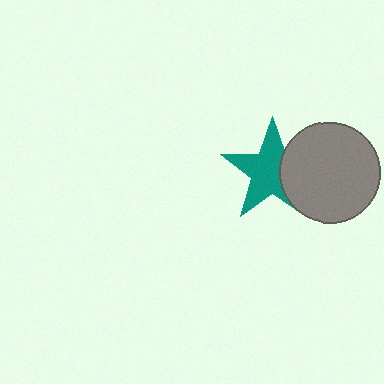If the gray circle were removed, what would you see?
You would see the complete teal star.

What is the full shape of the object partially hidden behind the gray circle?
The partially hidden object is a teal star.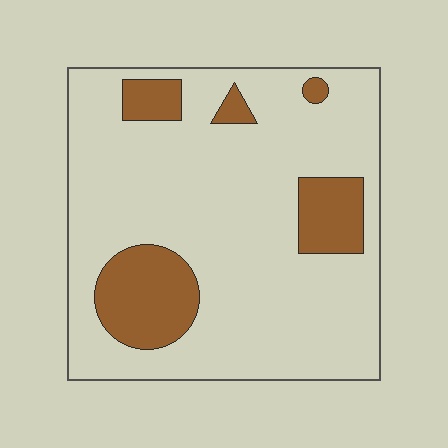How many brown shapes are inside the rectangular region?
5.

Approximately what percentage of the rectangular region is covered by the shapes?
Approximately 20%.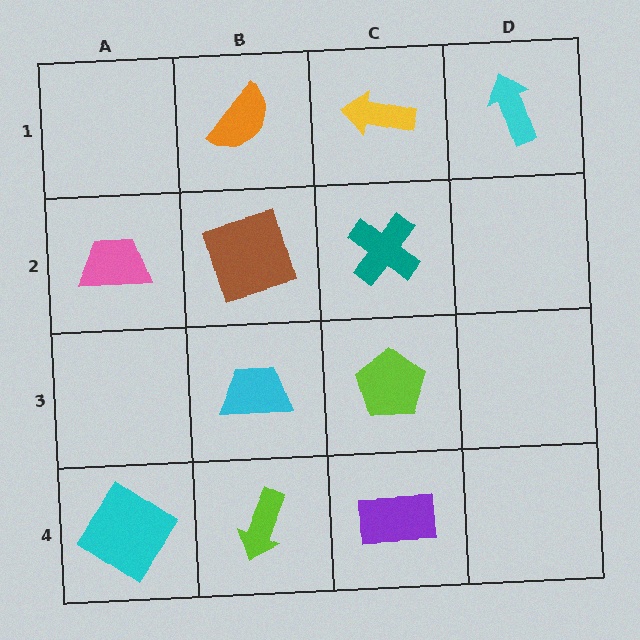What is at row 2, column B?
A brown square.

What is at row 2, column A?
A pink trapezoid.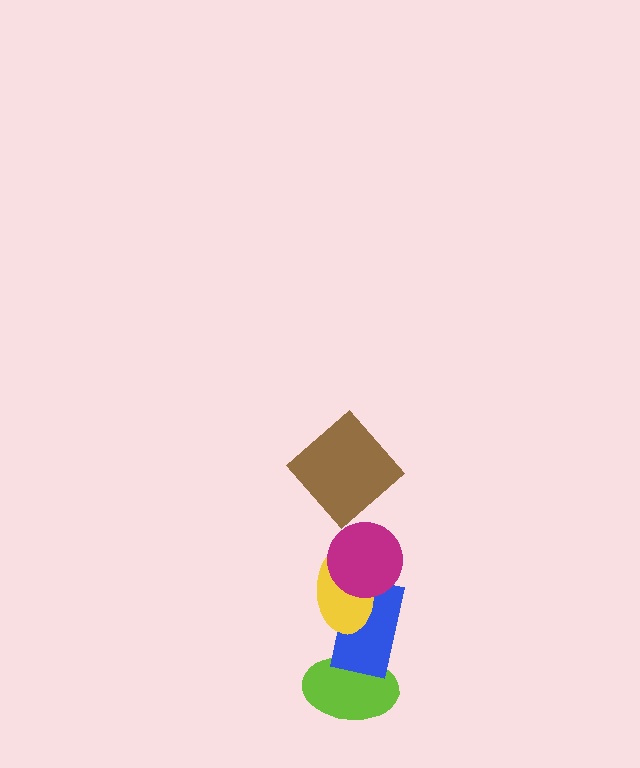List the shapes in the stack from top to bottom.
From top to bottom: the brown diamond, the magenta circle, the yellow ellipse, the blue rectangle, the lime ellipse.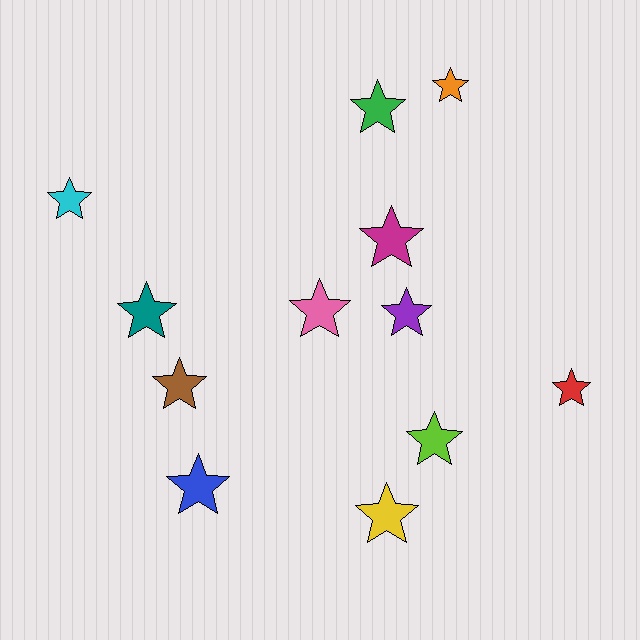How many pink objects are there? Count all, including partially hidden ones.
There is 1 pink object.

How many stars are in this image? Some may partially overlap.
There are 12 stars.